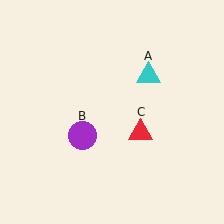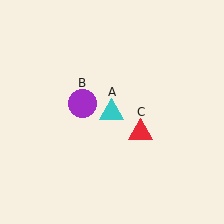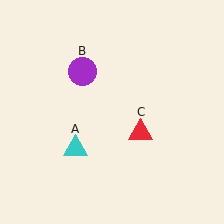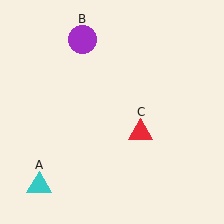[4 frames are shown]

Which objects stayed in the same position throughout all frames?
Red triangle (object C) remained stationary.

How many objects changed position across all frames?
2 objects changed position: cyan triangle (object A), purple circle (object B).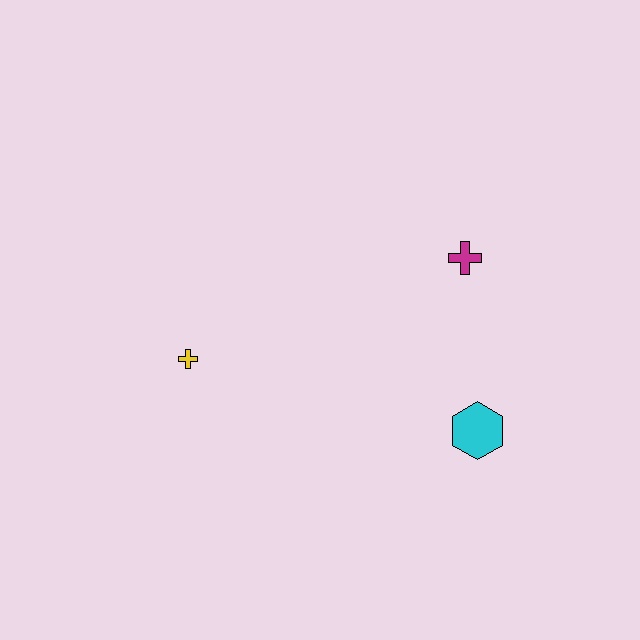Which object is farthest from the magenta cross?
The yellow cross is farthest from the magenta cross.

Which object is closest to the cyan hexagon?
The magenta cross is closest to the cyan hexagon.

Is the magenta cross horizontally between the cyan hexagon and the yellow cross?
Yes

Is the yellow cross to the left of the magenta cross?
Yes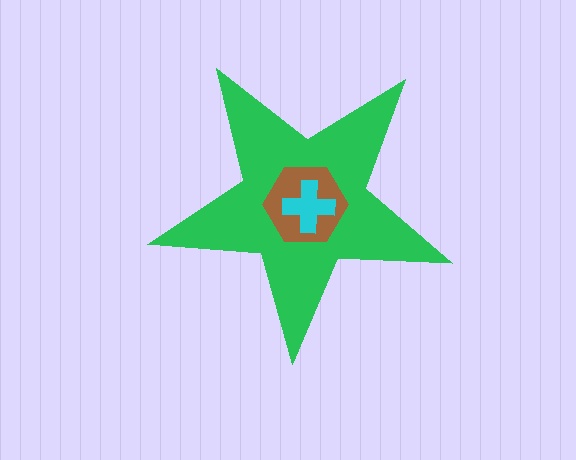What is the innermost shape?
The cyan cross.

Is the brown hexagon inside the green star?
Yes.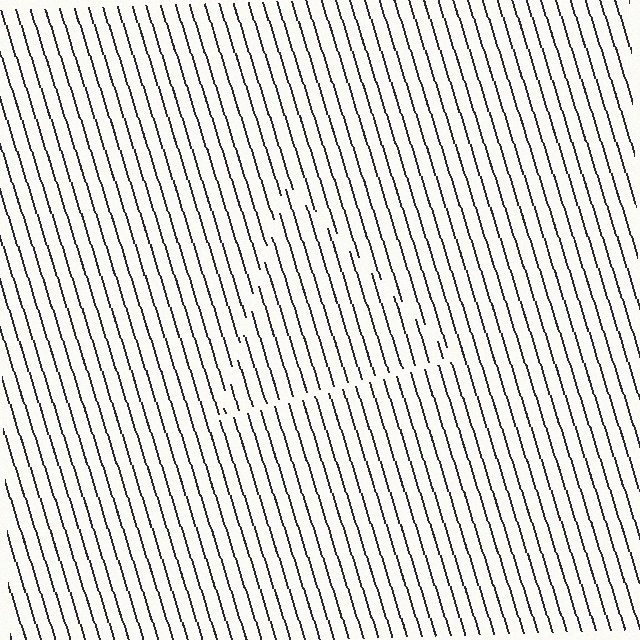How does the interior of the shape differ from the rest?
The interior of the shape contains the same grating, shifted by half a period — the contour is defined by the phase discontinuity where line-ends from the inner and outer gratings abut.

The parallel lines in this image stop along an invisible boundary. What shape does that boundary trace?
An illusory triangle. The interior of the shape contains the same grating, shifted by half a period — the contour is defined by the phase discontinuity where line-ends from the inner and outer gratings abut.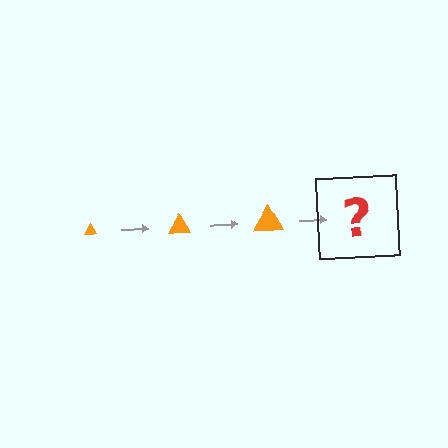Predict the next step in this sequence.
The next step is an orange triangle, larger than the previous one.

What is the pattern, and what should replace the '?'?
The pattern is that the triangle gets progressively larger each step. The '?' should be an orange triangle, larger than the previous one.